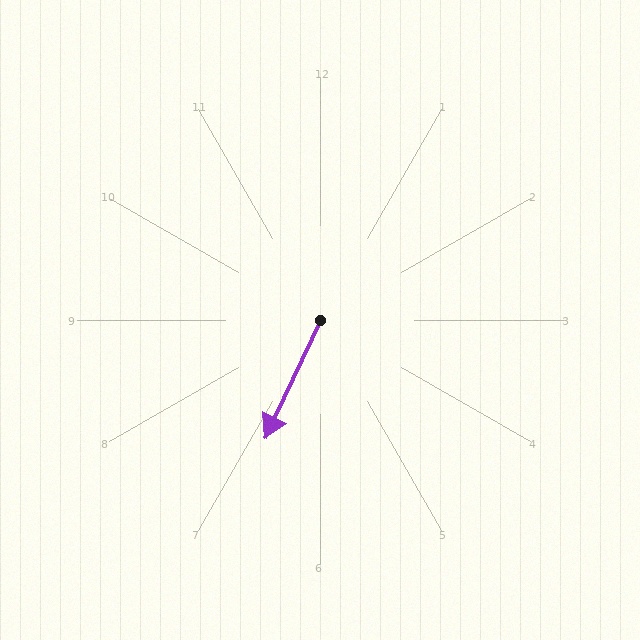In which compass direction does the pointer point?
Southwest.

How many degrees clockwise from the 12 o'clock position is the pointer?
Approximately 205 degrees.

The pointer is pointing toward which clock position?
Roughly 7 o'clock.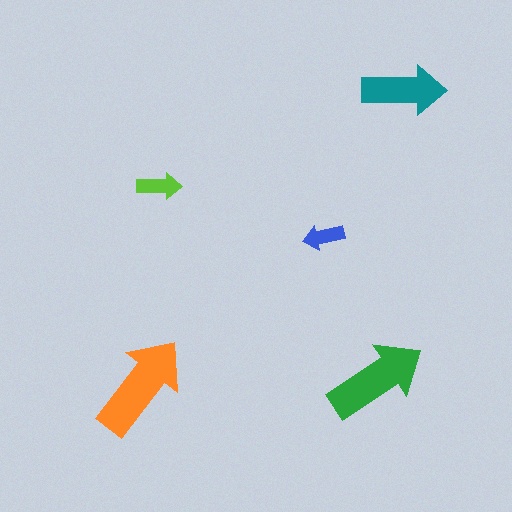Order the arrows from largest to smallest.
the orange one, the green one, the teal one, the lime one, the blue one.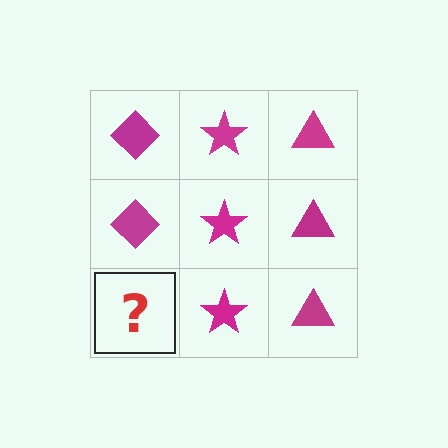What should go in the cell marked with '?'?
The missing cell should contain a magenta diamond.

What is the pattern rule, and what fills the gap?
The rule is that each column has a consistent shape. The gap should be filled with a magenta diamond.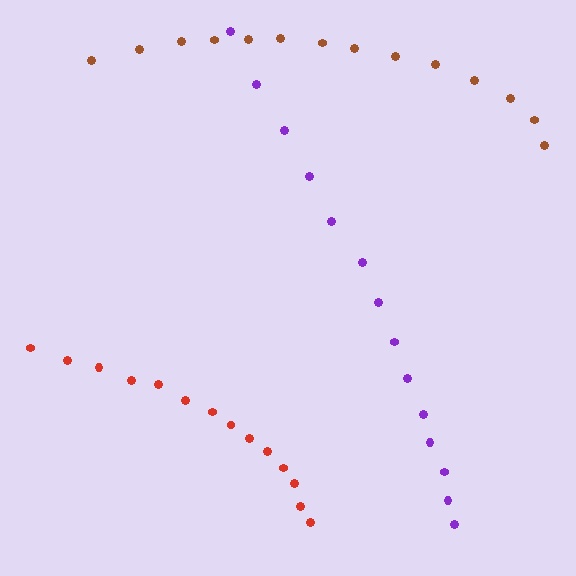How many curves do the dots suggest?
There are 3 distinct paths.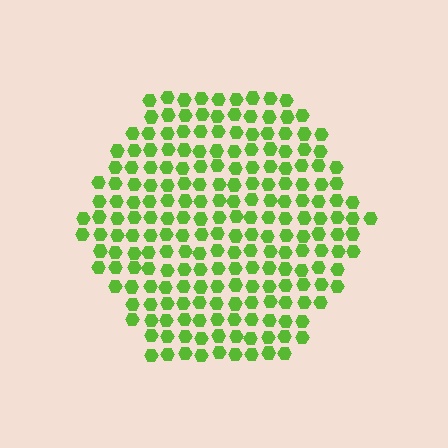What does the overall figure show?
The overall figure shows a hexagon.